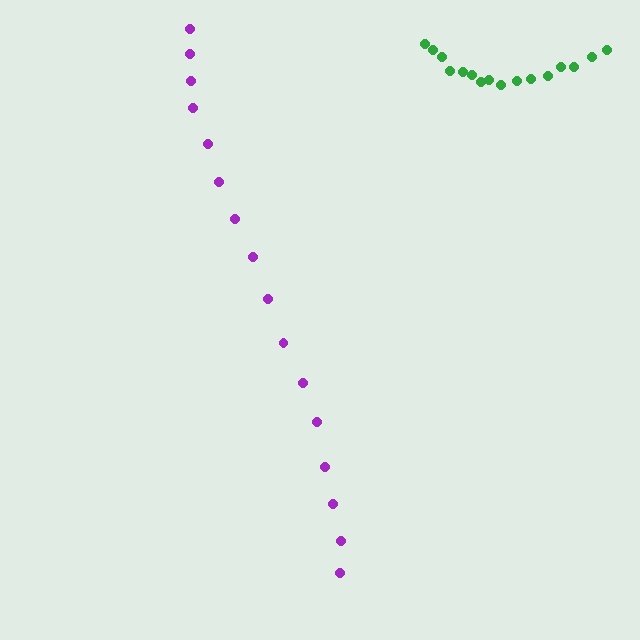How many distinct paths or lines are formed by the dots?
There are 2 distinct paths.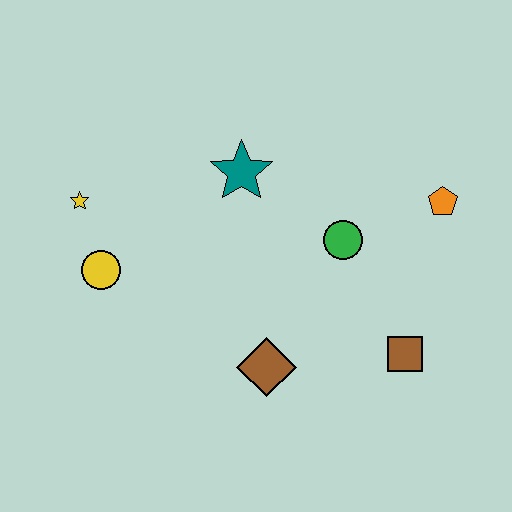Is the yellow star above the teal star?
No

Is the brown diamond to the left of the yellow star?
No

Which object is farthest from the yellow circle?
The orange pentagon is farthest from the yellow circle.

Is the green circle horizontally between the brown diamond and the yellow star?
No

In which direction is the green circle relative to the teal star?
The green circle is to the right of the teal star.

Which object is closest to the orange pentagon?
The green circle is closest to the orange pentagon.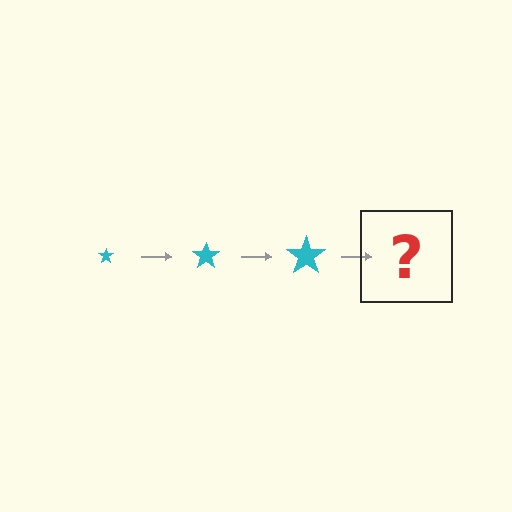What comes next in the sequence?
The next element should be a cyan star, larger than the previous one.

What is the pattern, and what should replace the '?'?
The pattern is that the star gets progressively larger each step. The '?' should be a cyan star, larger than the previous one.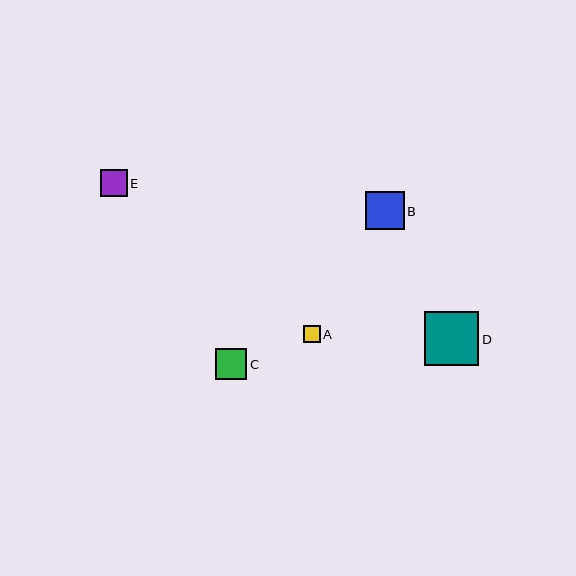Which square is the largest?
Square D is the largest with a size of approximately 54 pixels.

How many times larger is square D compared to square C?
Square D is approximately 1.8 times the size of square C.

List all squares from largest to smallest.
From largest to smallest: D, B, C, E, A.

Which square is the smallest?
Square A is the smallest with a size of approximately 17 pixels.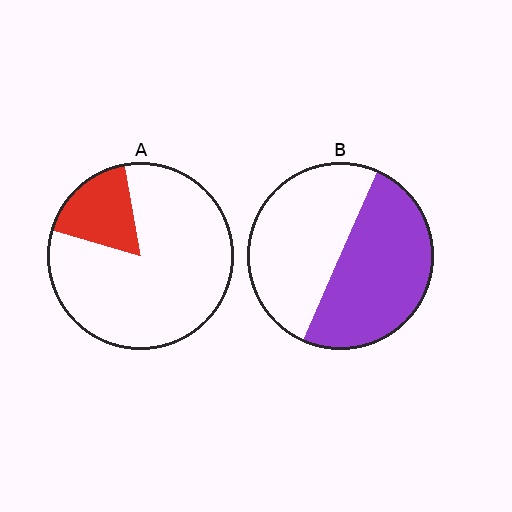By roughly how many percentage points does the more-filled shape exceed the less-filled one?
By roughly 35 percentage points (B over A).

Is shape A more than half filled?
No.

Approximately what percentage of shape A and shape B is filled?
A is approximately 20% and B is approximately 50%.